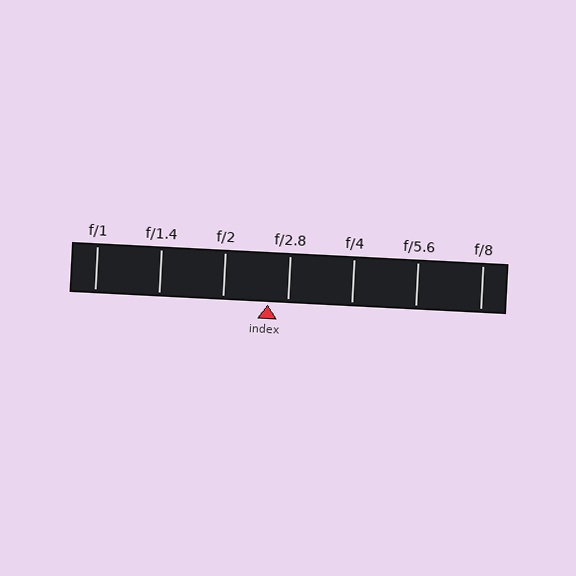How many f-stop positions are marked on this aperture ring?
There are 7 f-stop positions marked.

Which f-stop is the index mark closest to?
The index mark is closest to f/2.8.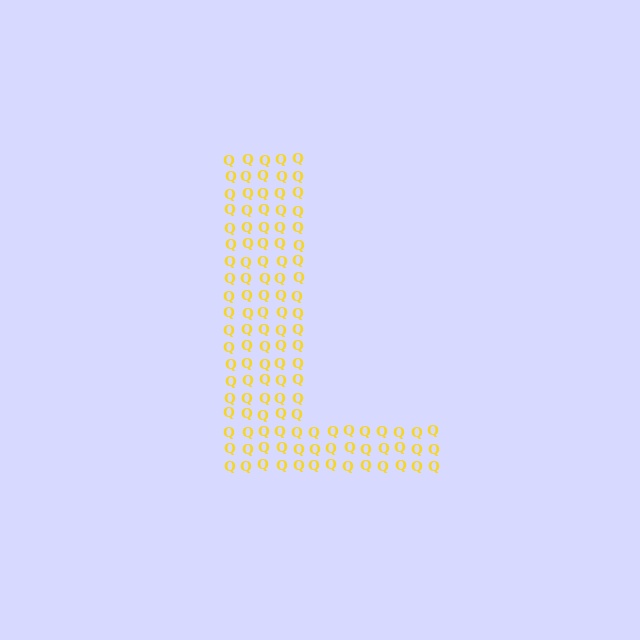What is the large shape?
The large shape is the letter L.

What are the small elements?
The small elements are letter Q's.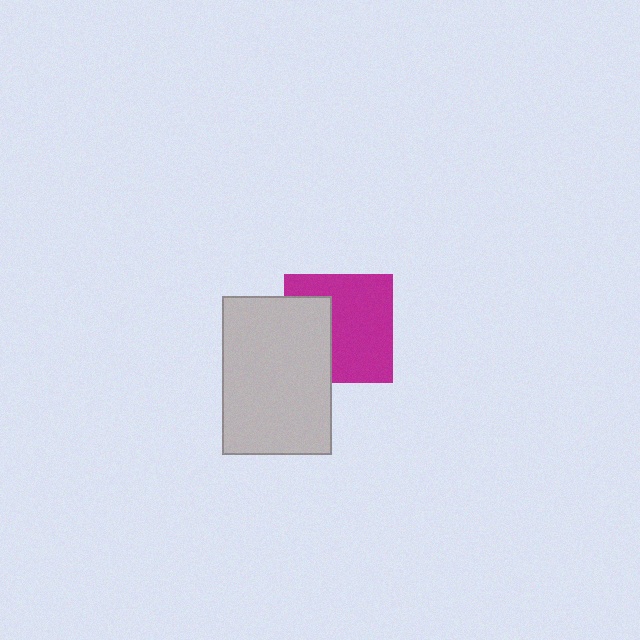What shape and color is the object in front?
The object in front is a light gray rectangle.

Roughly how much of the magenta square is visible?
Most of it is visible (roughly 65%).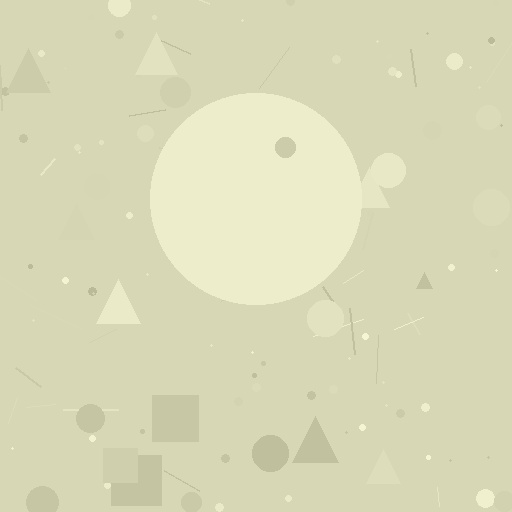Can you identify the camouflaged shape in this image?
The camouflaged shape is a circle.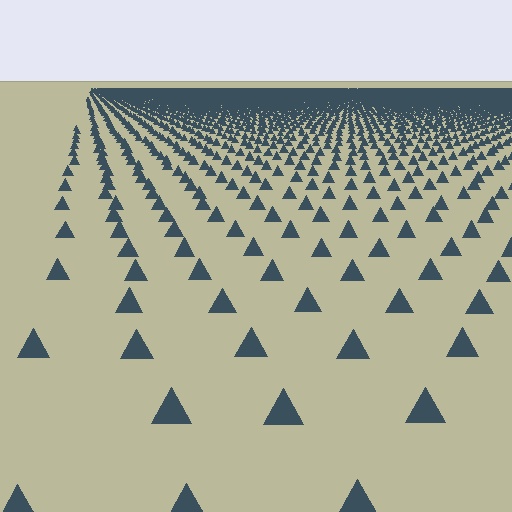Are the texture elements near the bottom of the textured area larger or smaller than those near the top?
Larger. Near the bottom, elements are closer to the viewer and appear at a bigger on-screen size.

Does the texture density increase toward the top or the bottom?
Density increases toward the top.